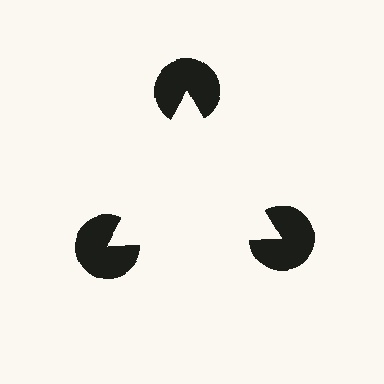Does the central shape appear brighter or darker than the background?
It typically appears slightly brighter than the background, even though no actual brightness change is drawn.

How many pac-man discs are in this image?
There are 3 — one at each vertex of the illusory triangle.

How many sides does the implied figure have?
3 sides.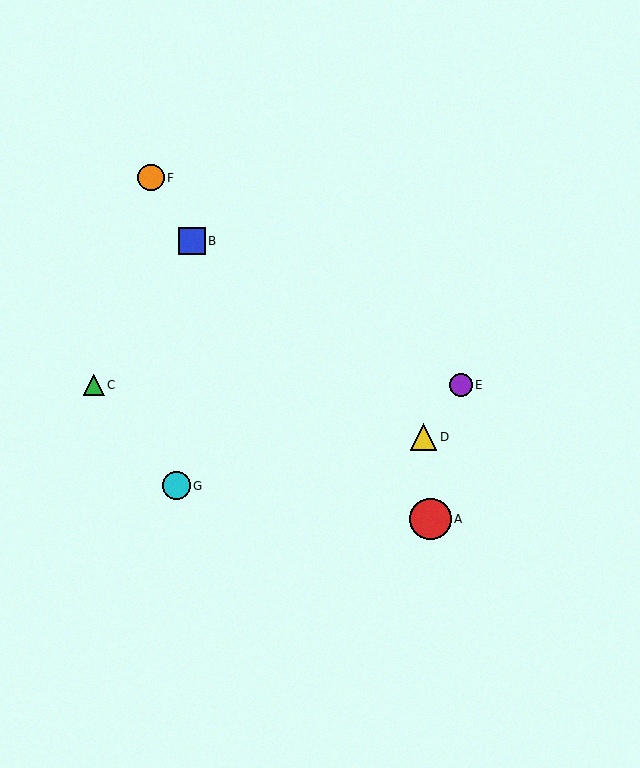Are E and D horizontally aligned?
No, E is at y≈385 and D is at y≈437.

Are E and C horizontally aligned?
Yes, both are at y≈385.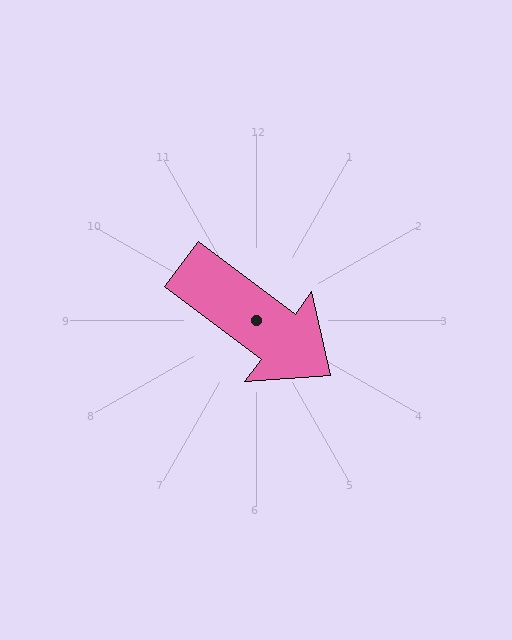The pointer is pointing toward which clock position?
Roughly 4 o'clock.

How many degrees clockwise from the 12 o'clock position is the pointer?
Approximately 127 degrees.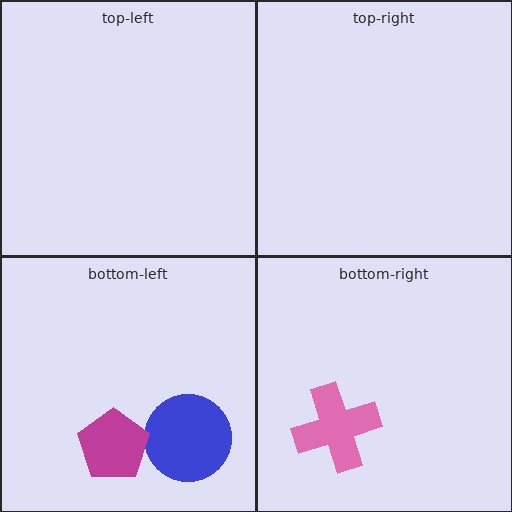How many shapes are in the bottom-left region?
2.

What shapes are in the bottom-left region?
The blue circle, the magenta pentagon.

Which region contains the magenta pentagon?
The bottom-left region.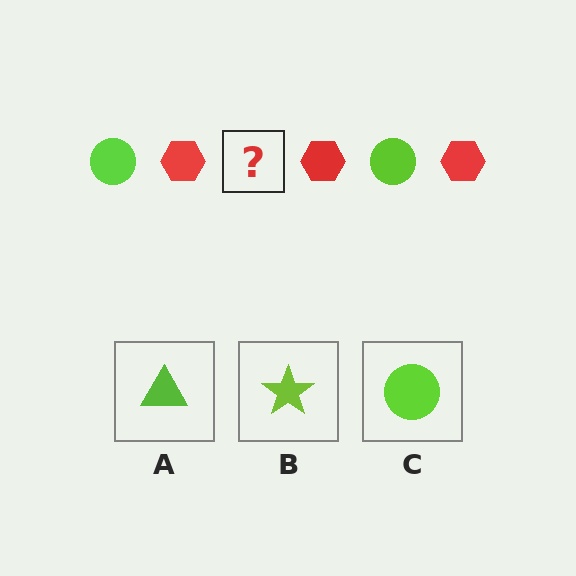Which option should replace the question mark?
Option C.